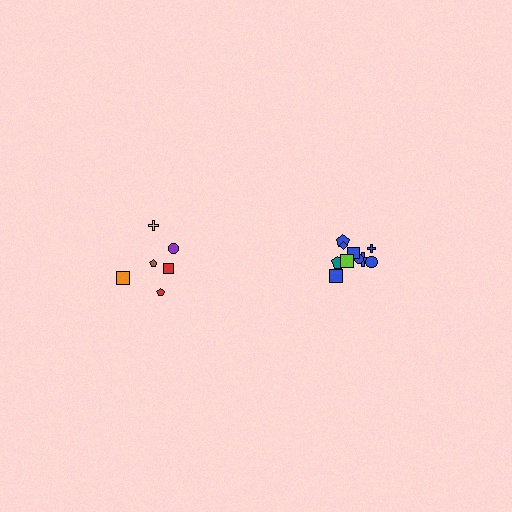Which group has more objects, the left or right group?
The right group.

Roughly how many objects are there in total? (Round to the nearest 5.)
Roughly 15 objects in total.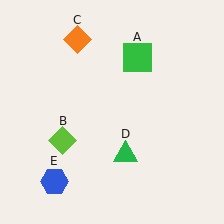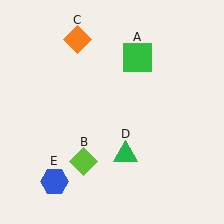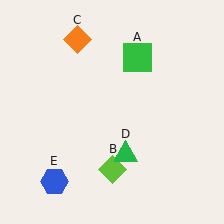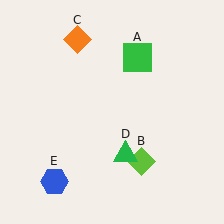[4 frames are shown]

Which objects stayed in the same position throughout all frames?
Green square (object A) and orange diamond (object C) and green triangle (object D) and blue hexagon (object E) remained stationary.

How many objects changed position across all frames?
1 object changed position: lime diamond (object B).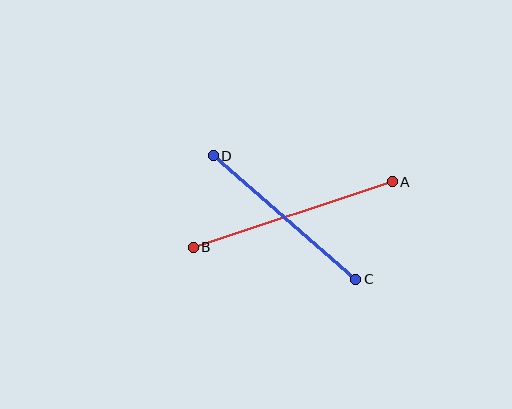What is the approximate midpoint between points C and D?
The midpoint is at approximately (284, 218) pixels.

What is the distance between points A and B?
The distance is approximately 209 pixels.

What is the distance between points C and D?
The distance is approximately 188 pixels.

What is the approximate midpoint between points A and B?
The midpoint is at approximately (293, 214) pixels.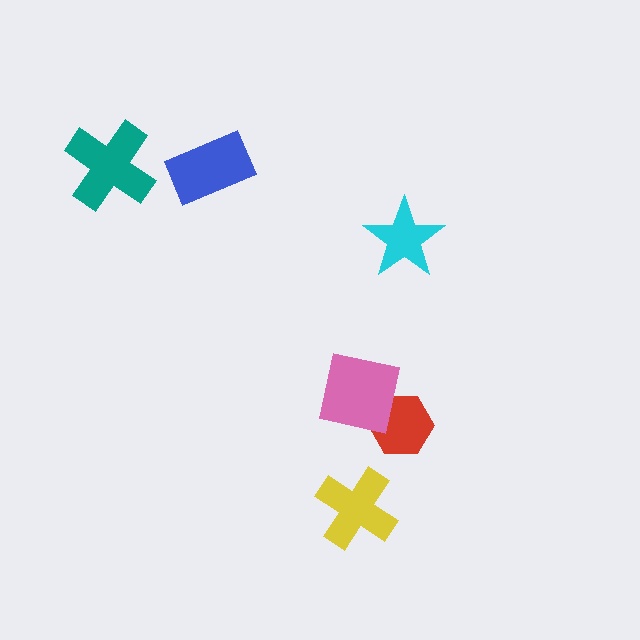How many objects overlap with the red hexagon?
1 object overlaps with the red hexagon.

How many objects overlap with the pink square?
1 object overlaps with the pink square.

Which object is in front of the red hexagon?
The pink square is in front of the red hexagon.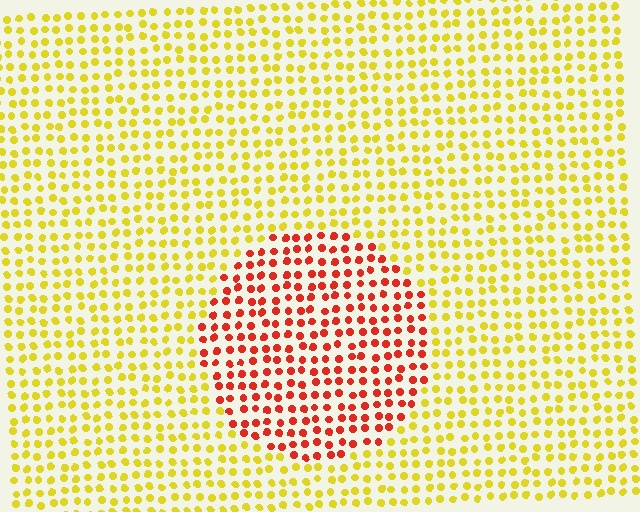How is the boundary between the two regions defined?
The boundary is defined purely by a slight shift in hue (about 56 degrees). Spacing, size, and orientation are identical on both sides.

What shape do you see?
I see a circle.